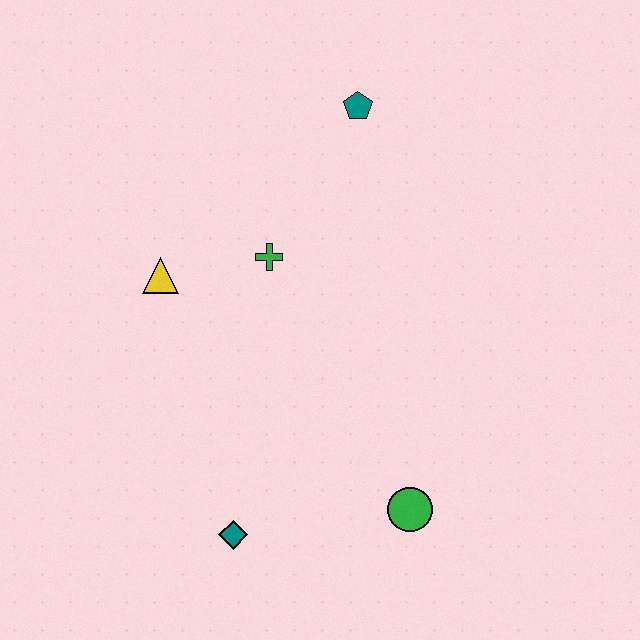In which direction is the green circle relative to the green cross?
The green circle is below the green cross.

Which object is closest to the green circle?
The teal diamond is closest to the green circle.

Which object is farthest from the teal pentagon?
The teal diamond is farthest from the teal pentagon.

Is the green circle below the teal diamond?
No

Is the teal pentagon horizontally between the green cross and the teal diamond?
No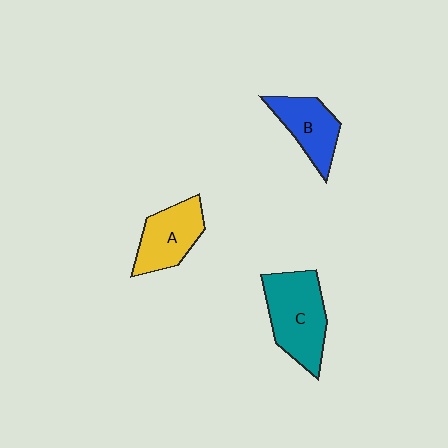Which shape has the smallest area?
Shape B (blue).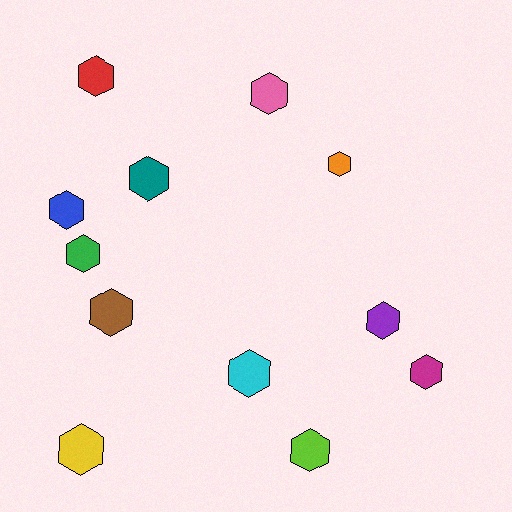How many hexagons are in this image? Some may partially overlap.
There are 12 hexagons.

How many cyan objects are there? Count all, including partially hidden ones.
There is 1 cyan object.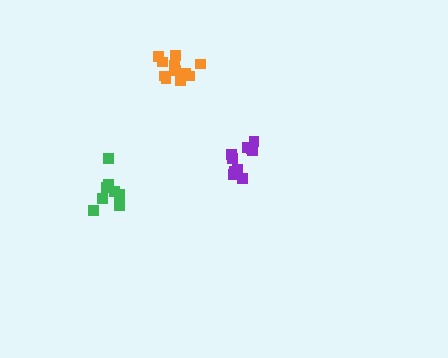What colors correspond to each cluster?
The clusters are colored: orange, purple, green.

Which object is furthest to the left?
The green cluster is leftmost.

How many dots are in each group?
Group 1: 11 dots, Group 2: 10 dots, Group 3: 8 dots (29 total).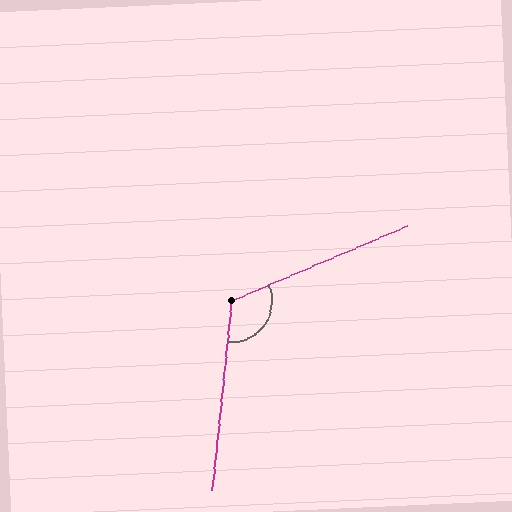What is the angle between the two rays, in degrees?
Approximately 119 degrees.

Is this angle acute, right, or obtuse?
It is obtuse.